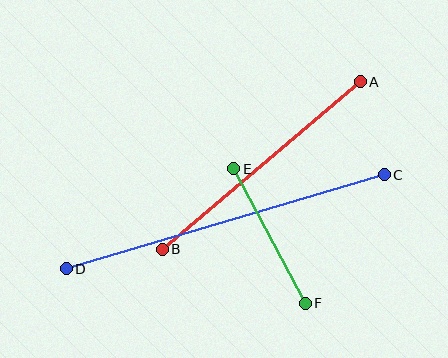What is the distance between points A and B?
The distance is approximately 259 pixels.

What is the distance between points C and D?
The distance is approximately 331 pixels.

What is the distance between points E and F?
The distance is approximately 152 pixels.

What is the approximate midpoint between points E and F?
The midpoint is at approximately (270, 236) pixels.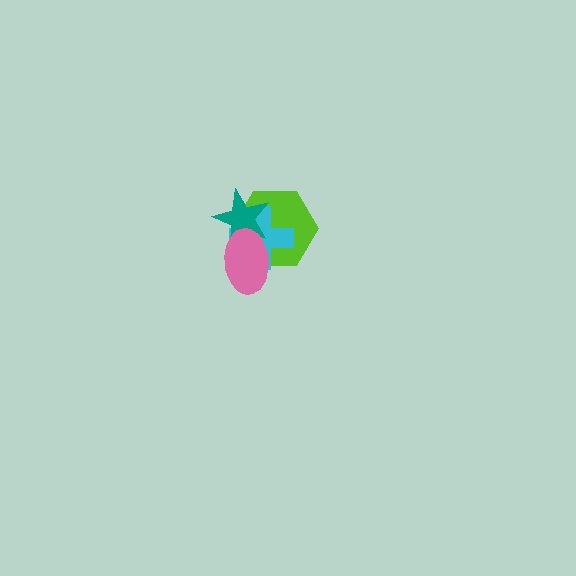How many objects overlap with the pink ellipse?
3 objects overlap with the pink ellipse.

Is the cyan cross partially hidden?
Yes, it is partially covered by another shape.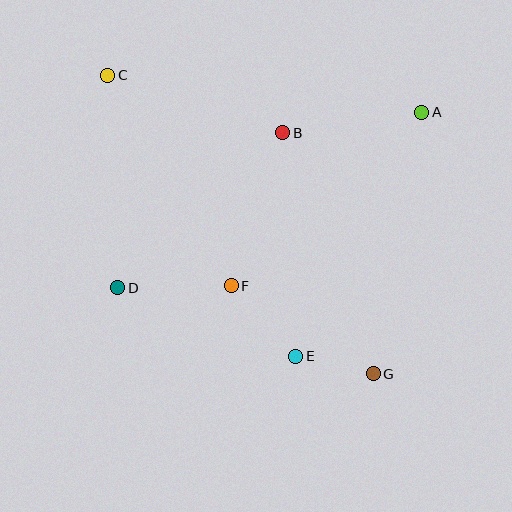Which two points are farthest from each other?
Points C and G are farthest from each other.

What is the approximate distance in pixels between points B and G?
The distance between B and G is approximately 257 pixels.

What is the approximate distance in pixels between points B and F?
The distance between B and F is approximately 161 pixels.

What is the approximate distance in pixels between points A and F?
The distance between A and F is approximately 258 pixels.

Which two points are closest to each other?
Points E and G are closest to each other.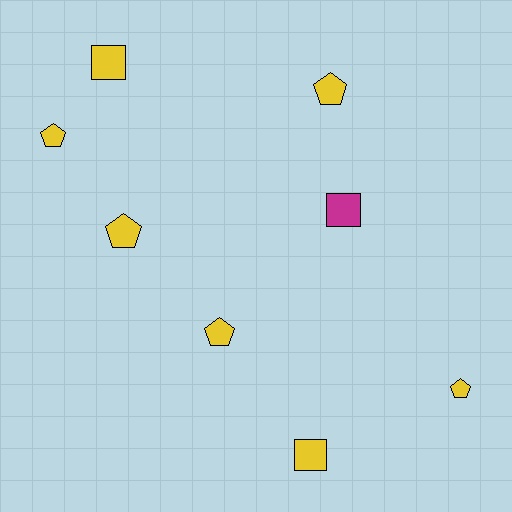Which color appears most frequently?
Yellow, with 7 objects.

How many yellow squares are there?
There are 2 yellow squares.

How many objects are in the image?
There are 8 objects.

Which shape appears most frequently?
Pentagon, with 5 objects.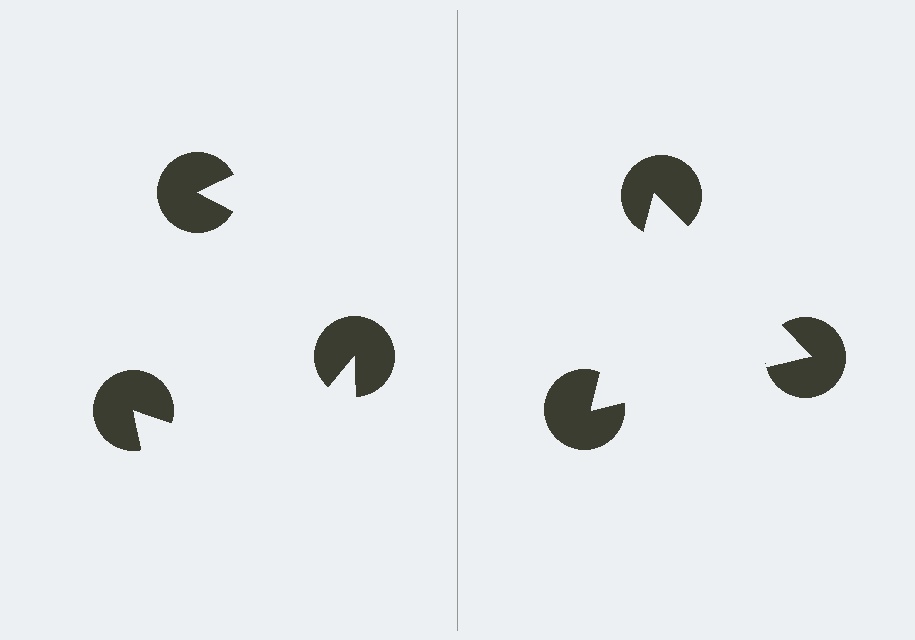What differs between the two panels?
The pac-man discs are positioned identically on both sides; only the wedge orientations differ. On the right they align to a triangle; on the left they are misaligned.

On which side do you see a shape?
An illusory triangle appears on the right side. On the left side the wedge cuts are rotated, so no coherent shape forms.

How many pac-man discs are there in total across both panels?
6 — 3 on each side.